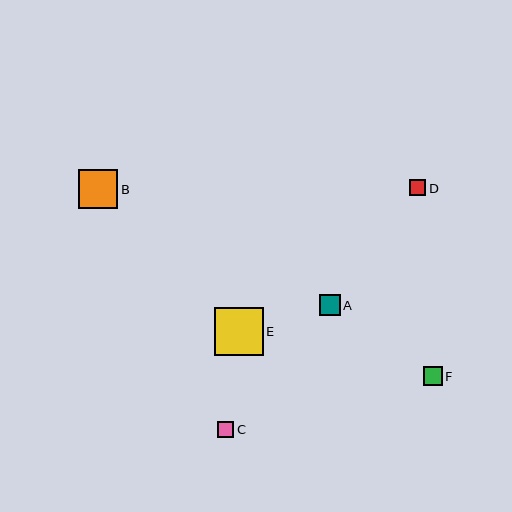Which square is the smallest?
Square C is the smallest with a size of approximately 16 pixels.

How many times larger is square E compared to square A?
Square E is approximately 2.4 times the size of square A.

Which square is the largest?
Square E is the largest with a size of approximately 48 pixels.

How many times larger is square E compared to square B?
Square E is approximately 1.2 times the size of square B.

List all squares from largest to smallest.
From largest to smallest: E, B, A, F, D, C.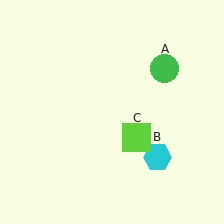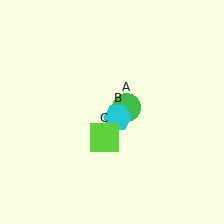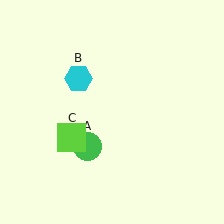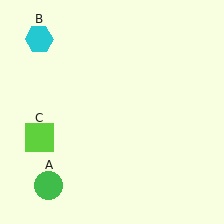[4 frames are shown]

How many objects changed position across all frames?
3 objects changed position: green circle (object A), cyan hexagon (object B), lime square (object C).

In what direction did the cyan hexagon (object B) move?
The cyan hexagon (object B) moved up and to the left.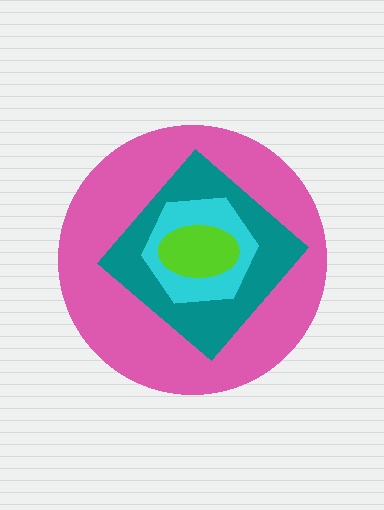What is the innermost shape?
The lime ellipse.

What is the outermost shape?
The pink circle.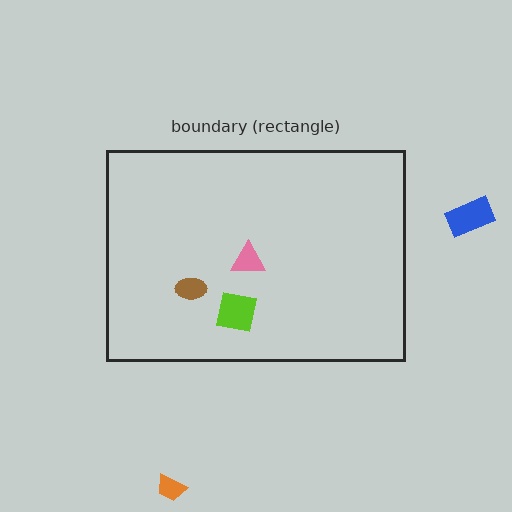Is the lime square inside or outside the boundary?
Inside.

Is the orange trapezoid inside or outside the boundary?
Outside.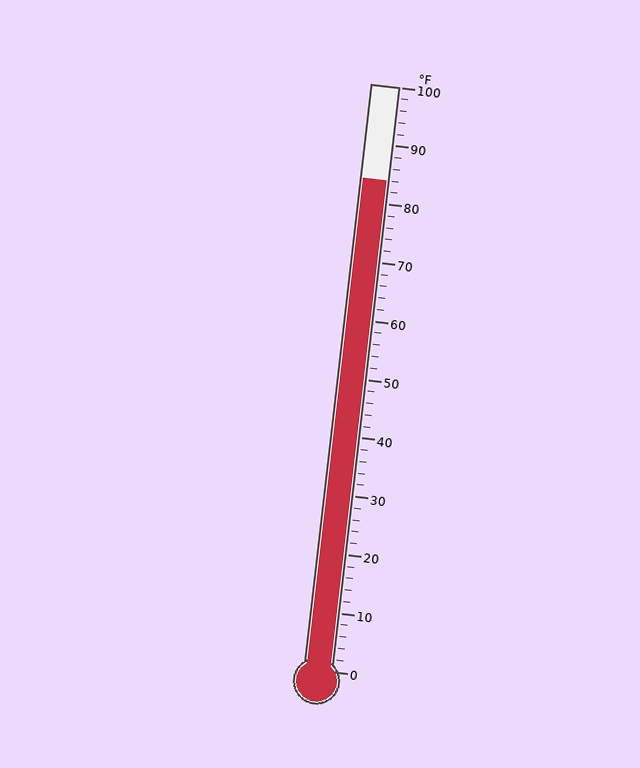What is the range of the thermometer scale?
The thermometer scale ranges from 0°F to 100°F.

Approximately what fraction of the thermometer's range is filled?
The thermometer is filled to approximately 85% of its range.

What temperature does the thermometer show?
The thermometer shows approximately 84°F.